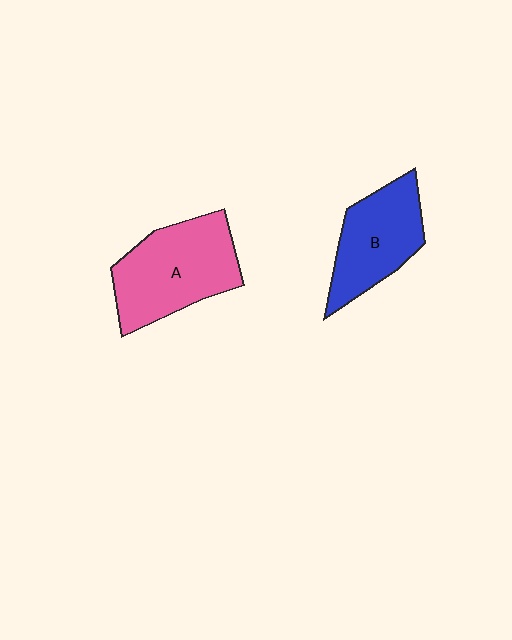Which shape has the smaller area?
Shape B (blue).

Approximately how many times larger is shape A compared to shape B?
Approximately 1.3 times.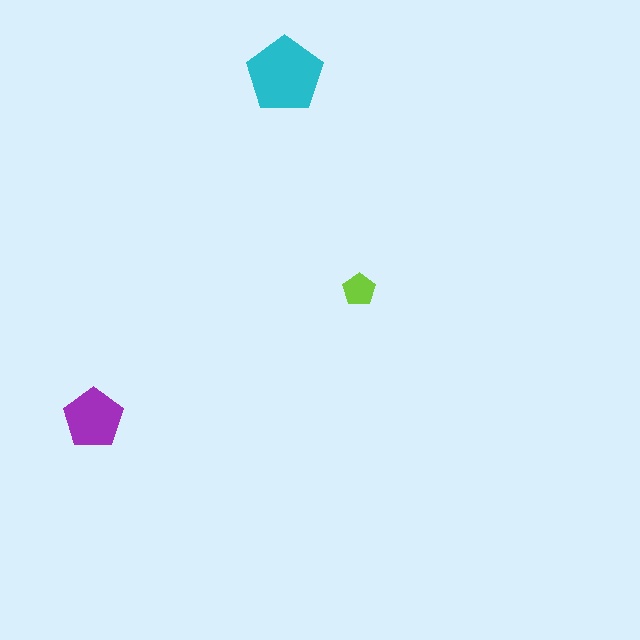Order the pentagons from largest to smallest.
the cyan one, the purple one, the lime one.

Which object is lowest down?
The purple pentagon is bottommost.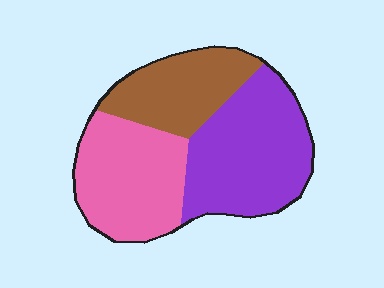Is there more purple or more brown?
Purple.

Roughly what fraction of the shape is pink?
Pink takes up about one third (1/3) of the shape.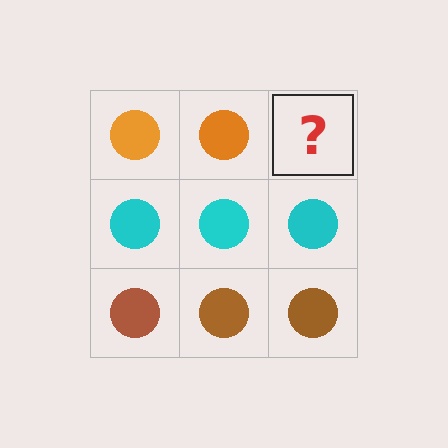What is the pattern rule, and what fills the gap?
The rule is that each row has a consistent color. The gap should be filled with an orange circle.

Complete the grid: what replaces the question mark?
The question mark should be replaced with an orange circle.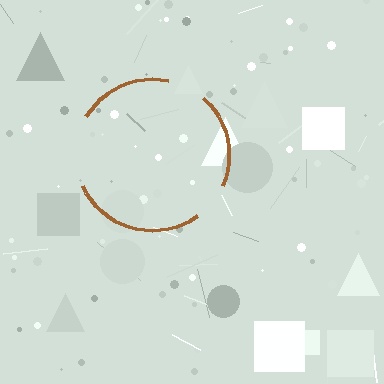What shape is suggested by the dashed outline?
The dashed outline suggests a circle.